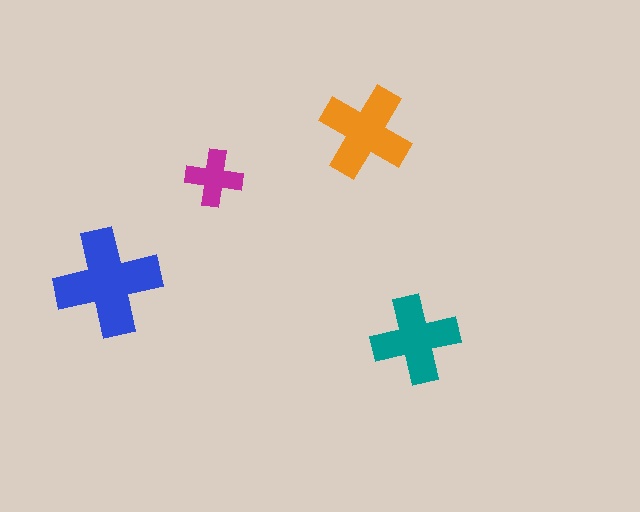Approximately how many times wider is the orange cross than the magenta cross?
About 1.5 times wider.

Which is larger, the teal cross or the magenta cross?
The teal one.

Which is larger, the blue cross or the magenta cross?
The blue one.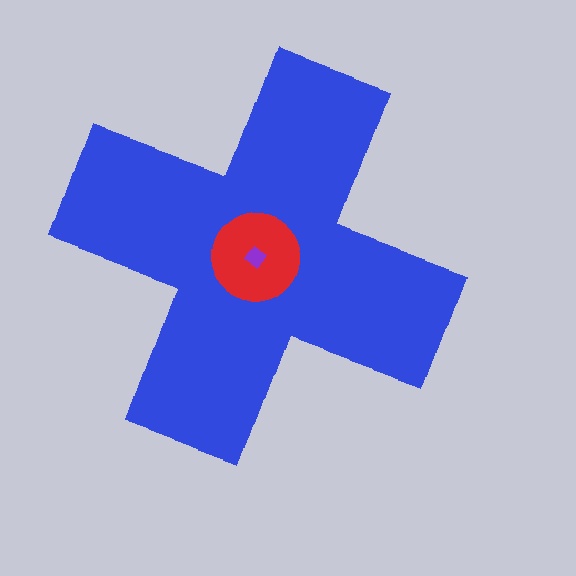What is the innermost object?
The purple diamond.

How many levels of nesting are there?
3.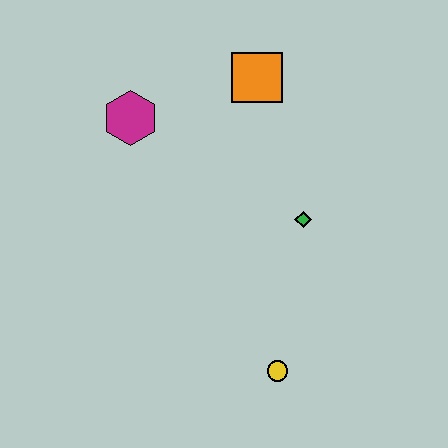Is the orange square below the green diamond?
No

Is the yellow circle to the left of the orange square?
No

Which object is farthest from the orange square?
The yellow circle is farthest from the orange square.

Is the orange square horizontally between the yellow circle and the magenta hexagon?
Yes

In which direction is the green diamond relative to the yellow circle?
The green diamond is above the yellow circle.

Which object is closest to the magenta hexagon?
The orange square is closest to the magenta hexagon.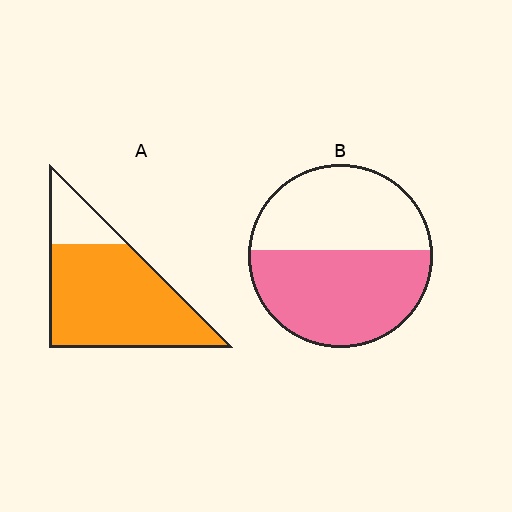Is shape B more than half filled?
Yes.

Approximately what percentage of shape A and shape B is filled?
A is approximately 80% and B is approximately 55%.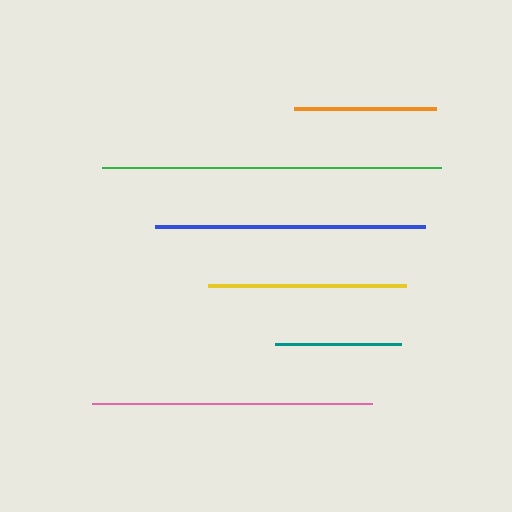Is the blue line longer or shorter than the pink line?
The pink line is longer than the blue line.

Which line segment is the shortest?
The teal line is the shortest at approximately 127 pixels.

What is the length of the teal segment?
The teal segment is approximately 127 pixels long.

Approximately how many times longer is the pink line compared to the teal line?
The pink line is approximately 2.2 times the length of the teal line.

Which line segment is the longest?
The green line is the longest at approximately 339 pixels.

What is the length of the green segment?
The green segment is approximately 339 pixels long.